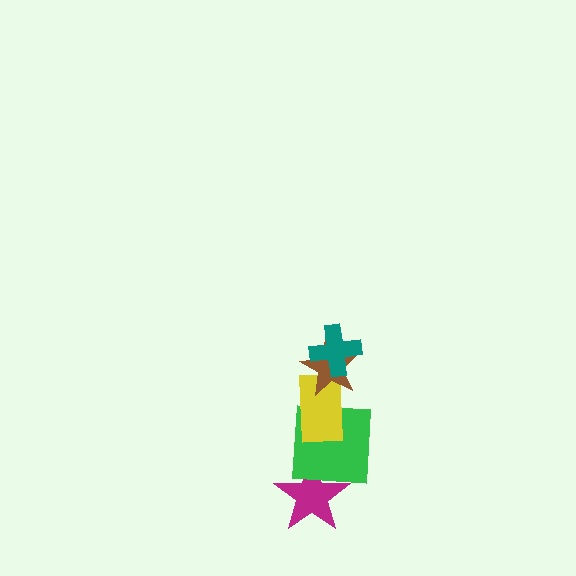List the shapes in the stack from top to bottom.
From top to bottom: the teal cross, the brown star, the yellow rectangle, the green square, the magenta star.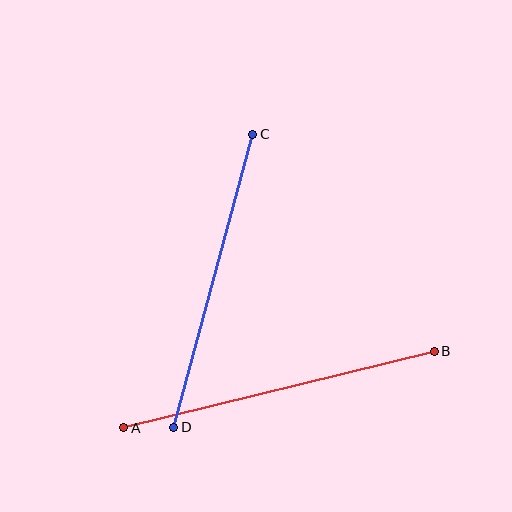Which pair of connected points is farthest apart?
Points A and B are farthest apart.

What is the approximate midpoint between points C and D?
The midpoint is at approximately (213, 281) pixels.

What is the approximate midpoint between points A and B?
The midpoint is at approximately (279, 390) pixels.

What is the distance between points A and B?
The distance is approximately 320 pixels.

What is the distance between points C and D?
The distance is approximately 304 pixels.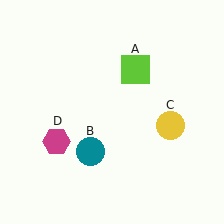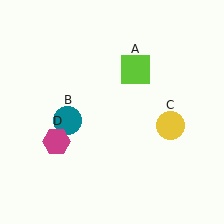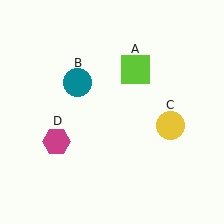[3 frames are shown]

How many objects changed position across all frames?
1 object changed position: teal circle (object B).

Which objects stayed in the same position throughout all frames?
Lime square (object A) and yellow circle (object C) and magenta hexagon (object D) remained stationary.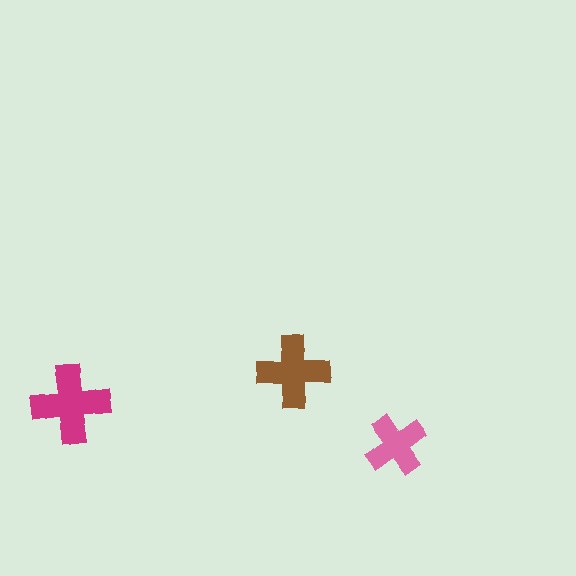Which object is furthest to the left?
The magenta cross is leftmost.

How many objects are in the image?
There are 3 objects in the image.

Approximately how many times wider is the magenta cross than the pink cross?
About 1.5 times wider.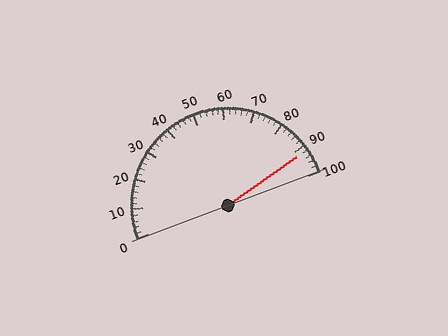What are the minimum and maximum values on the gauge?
The gauge ranges from 0 to 100.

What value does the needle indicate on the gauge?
The needle indicates approximately 92.